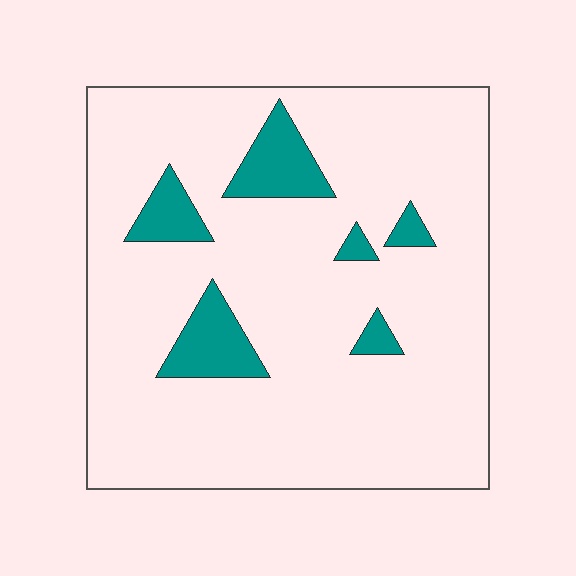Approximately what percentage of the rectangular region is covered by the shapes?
Approximately 10%.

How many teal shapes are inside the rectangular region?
6.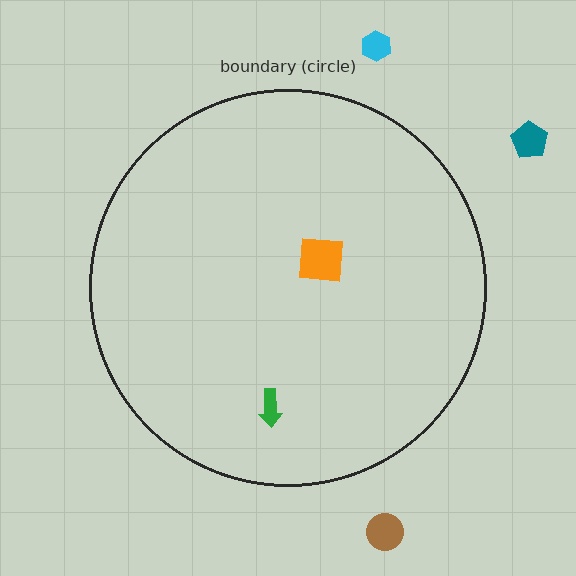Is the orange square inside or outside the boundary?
Inside.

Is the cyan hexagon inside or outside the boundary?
Outside.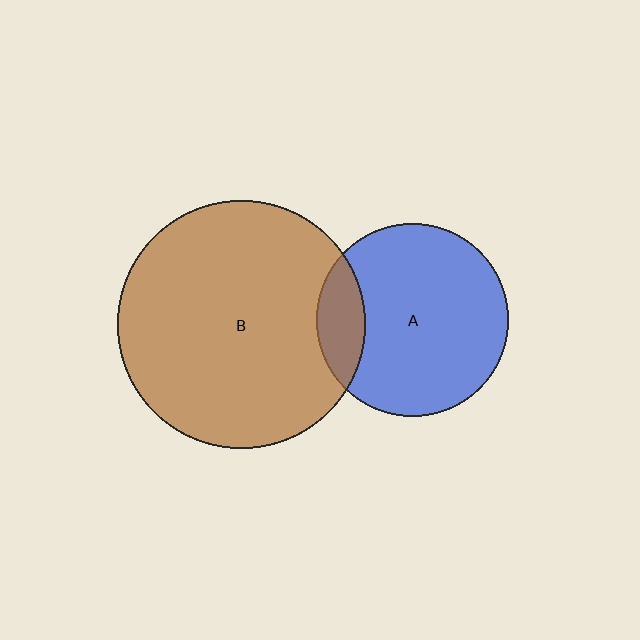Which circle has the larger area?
Circle B (brown).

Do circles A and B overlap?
Yes.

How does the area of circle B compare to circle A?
Approximately 1.7 times.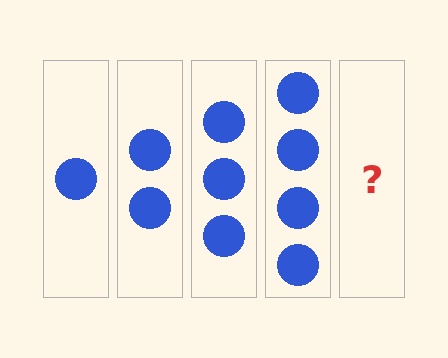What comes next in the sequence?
The next element should be 5 circles.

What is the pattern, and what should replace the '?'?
The pattern is that each step adds one more circle. The '?' should be 5 circles.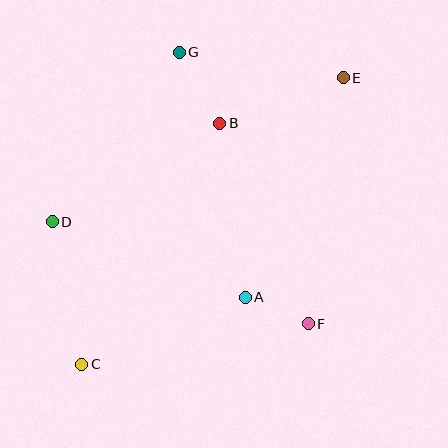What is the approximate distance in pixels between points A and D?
The distance between A and D is approximately 207 pixels.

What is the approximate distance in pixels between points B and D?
The distance between B and D is approximately 194 pixels.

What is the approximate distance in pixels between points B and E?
The distance between B and E is approximately 132 pixels.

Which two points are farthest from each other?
Points C and E are farthest from each other.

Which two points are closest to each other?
Points A and F are closest to each other.